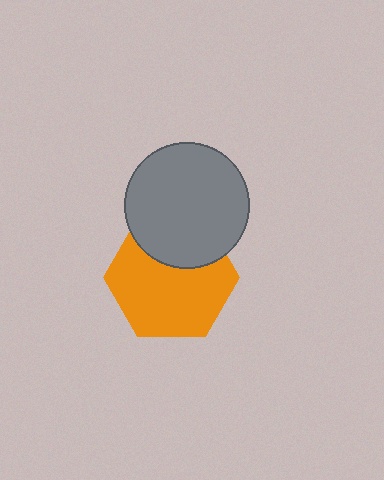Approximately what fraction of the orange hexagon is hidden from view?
Roughly 31% of the orange hexagon is hidden behind the gray circle.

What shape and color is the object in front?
The object in front is a gray circle.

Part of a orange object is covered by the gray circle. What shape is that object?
It is a hexagon.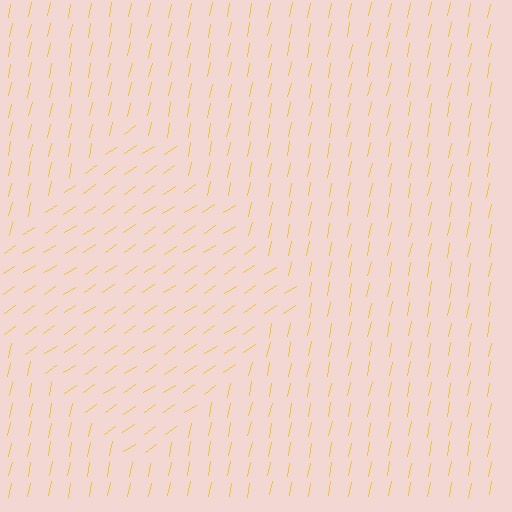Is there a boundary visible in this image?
Yes, there is a texture boundary formed by a change in line orientation.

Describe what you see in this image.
The image is filled with small yellow line segments. A diamond region in the image has lines oriented differently from the surrounding lines, creating a visible texture boundary.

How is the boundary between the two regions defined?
The boundary is defined purely by a change in line orientation (approximately 45 degrees difference). All lines are the same color and thickness.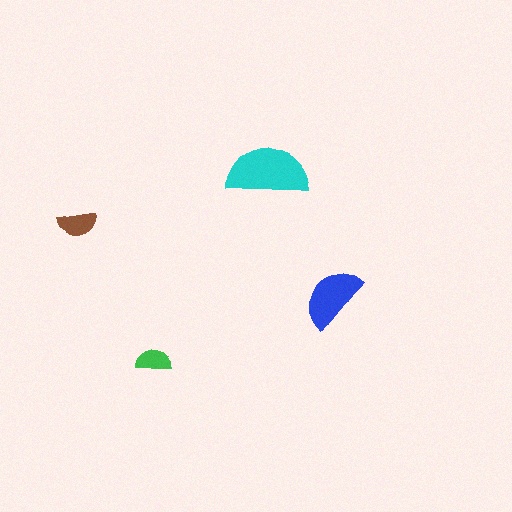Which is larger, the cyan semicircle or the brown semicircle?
The cyan one.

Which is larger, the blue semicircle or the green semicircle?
The blue one.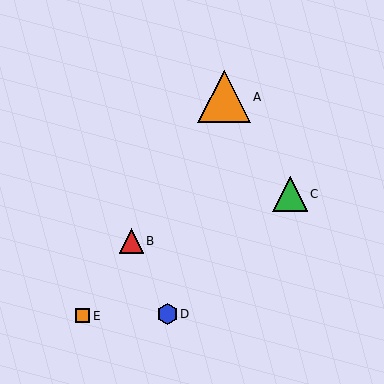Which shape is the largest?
The orange triangle (labeled A) is the largest.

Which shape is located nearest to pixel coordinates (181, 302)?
The blue hexagon (labeled D) at (167, 314) is nearest to that location.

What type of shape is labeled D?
Shape D is a blue hexagon.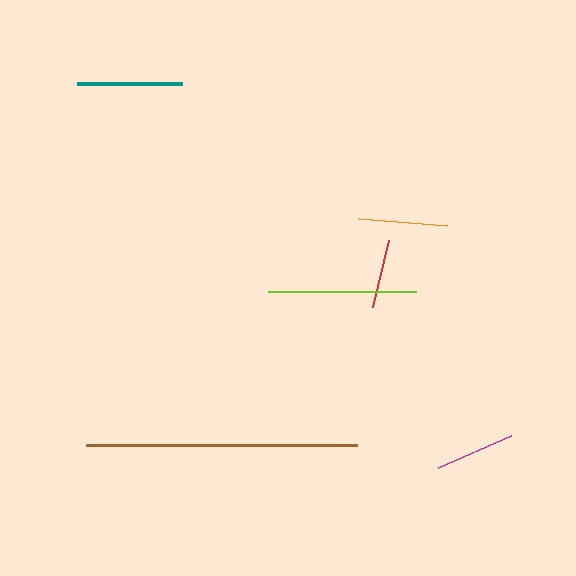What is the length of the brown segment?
The brown segment is approximately 272 pixels long.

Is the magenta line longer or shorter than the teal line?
The teal line is longer than the magenta line.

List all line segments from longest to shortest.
From longest to shortest: brown, lime, teal, orange, magenta, red.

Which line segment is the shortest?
The red line is the shortest at approximately 69 pixels.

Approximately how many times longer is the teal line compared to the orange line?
The teal line is approximately 1.2 times the length of the orange line.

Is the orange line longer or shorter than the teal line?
The teal line is longer than the orange line.